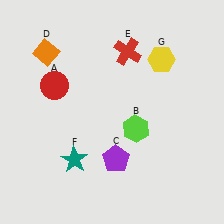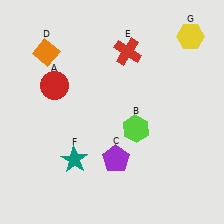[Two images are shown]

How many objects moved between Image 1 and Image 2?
1 object moved between the two images.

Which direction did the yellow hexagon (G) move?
The yellow hexagon (G) moved right.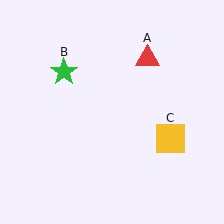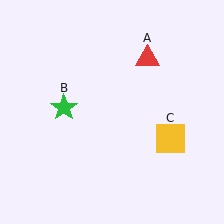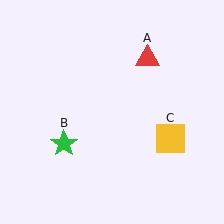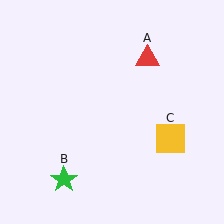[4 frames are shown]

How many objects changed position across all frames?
1 object changed position: green star (object B).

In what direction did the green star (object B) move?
The green star (object B) moved down.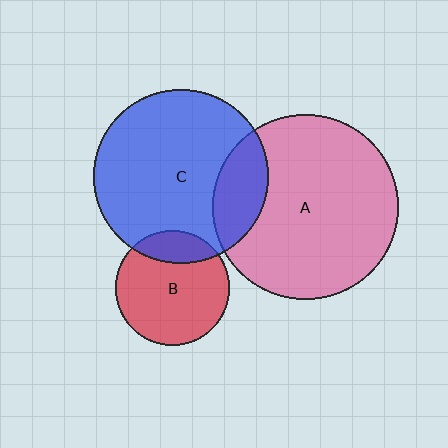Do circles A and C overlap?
Yes.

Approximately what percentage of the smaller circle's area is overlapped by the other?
Approximately 20%.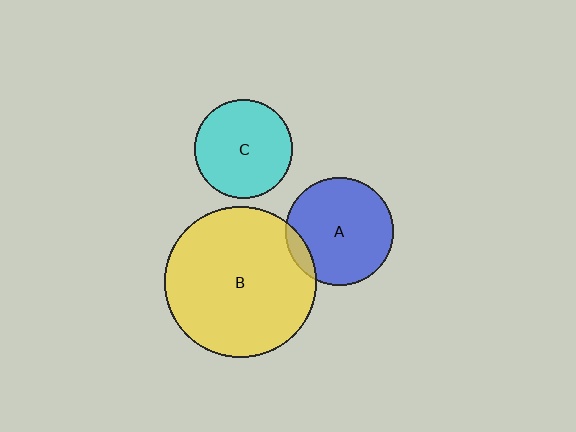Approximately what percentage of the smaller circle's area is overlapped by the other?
Approximately 10%.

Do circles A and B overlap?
Yes.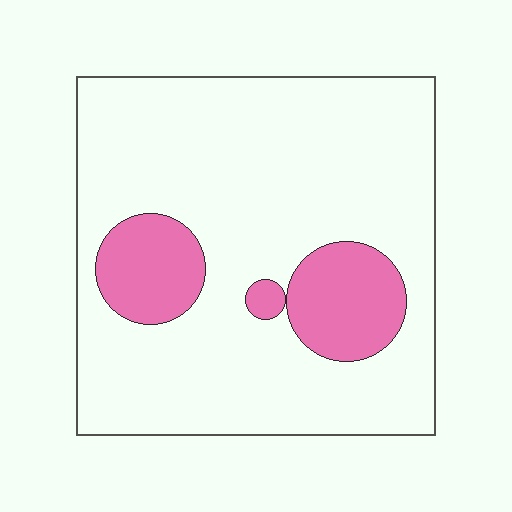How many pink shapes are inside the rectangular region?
3.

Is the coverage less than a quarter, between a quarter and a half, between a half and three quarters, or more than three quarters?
Less than a quarter.